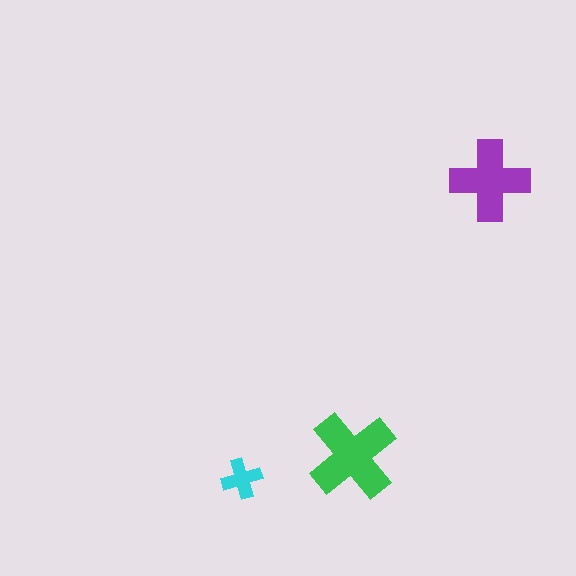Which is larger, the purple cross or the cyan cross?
The purple one.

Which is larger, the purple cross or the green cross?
The green one.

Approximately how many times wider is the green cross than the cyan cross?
About 2 times wider.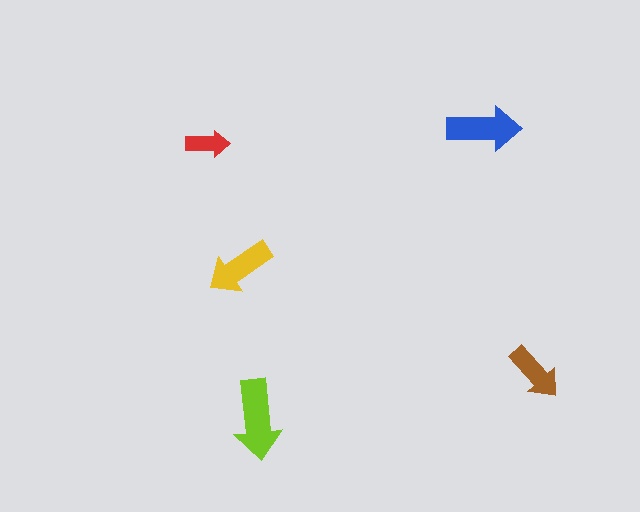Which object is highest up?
The blue arrow is topmost.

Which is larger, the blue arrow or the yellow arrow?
The blue one.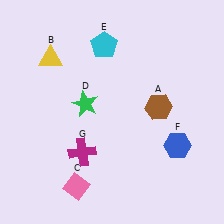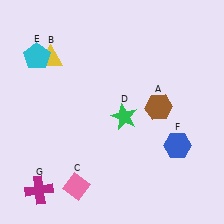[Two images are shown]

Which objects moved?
The objects that moved are: the green star (D), the cyan pentagon (E), the magenta cross (G).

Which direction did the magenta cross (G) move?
The magenta cross (G) moved left.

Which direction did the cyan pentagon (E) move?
The cyan pentagon (E) moved left.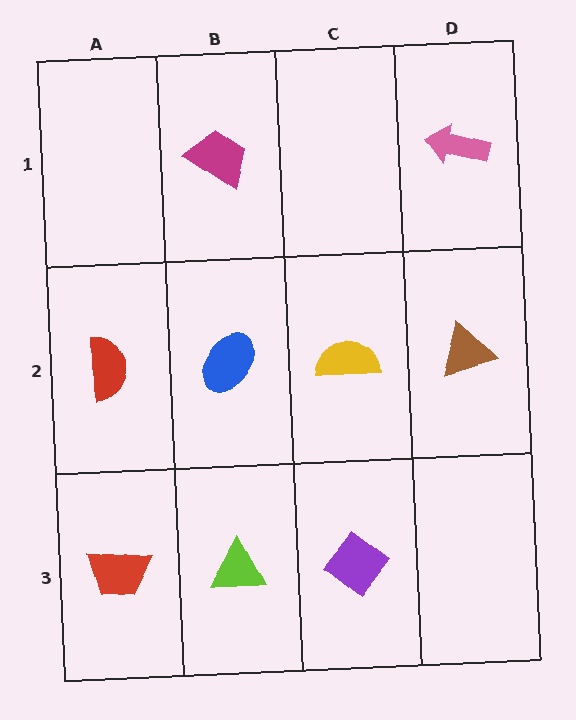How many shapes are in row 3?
3 shapes.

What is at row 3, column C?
A purple diamond.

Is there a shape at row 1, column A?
No, that cell is empty.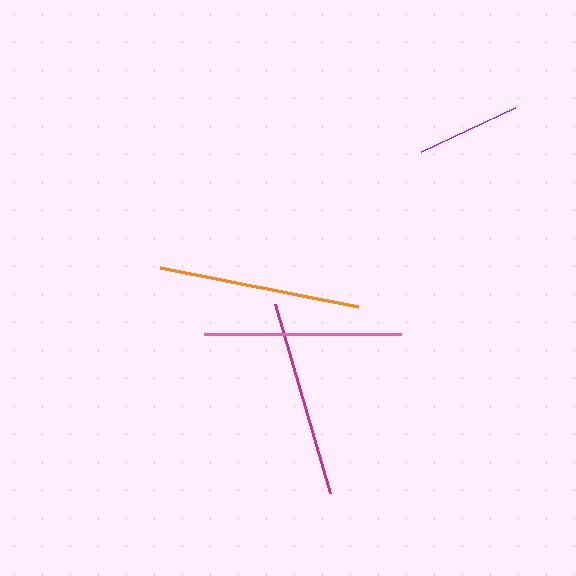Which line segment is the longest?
The orange line is the longest at approximately 201 pixels.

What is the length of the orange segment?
The orange segment is approximately 201 pixels long.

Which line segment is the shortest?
The purple line is the shortest at approximately 104 pixels.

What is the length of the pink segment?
The pink segment is approximately 197 pixels long.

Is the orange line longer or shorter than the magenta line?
The orange line is longer than the magenta line.